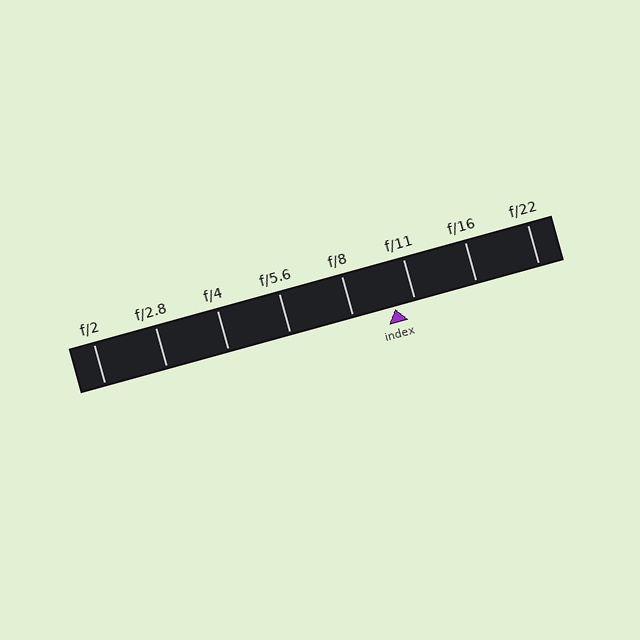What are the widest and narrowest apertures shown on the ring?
The widest aperture shown is f/2 and the narrowest is f/22.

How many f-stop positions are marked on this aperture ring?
There are 8 f-stop positions marked.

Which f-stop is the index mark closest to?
The index mark is closest to f/11.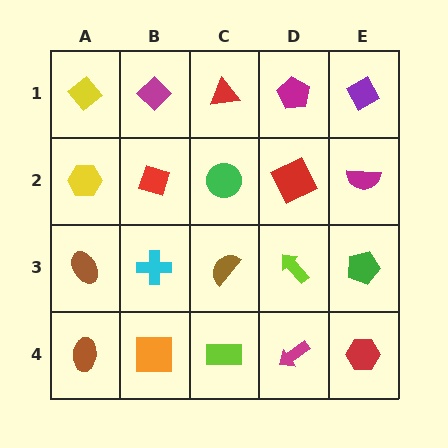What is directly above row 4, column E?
A green pentagon.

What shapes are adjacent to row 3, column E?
A magenta semicircle (row 2, column E), a red hexagon (row 4, column E), a lime arrow (row 3, column D).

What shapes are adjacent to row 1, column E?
A magenta semicircle (row 2, column E), a magenta pentagon (row 1, column D).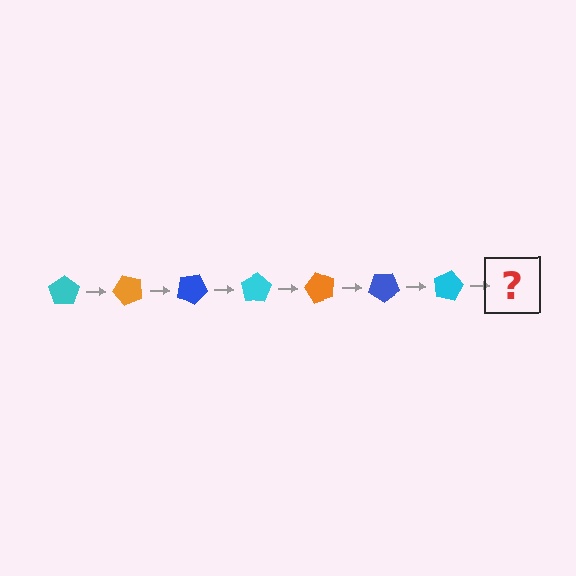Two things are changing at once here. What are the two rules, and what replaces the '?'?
The two rules are that it rotates 50 degrees each step and the color cycles through cyan, orange, and blue. The '?' should be an orange pentagon, rotated 350 degrees from the start.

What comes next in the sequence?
The next element should be an orange pentagon, rotated 350 degrees from the start.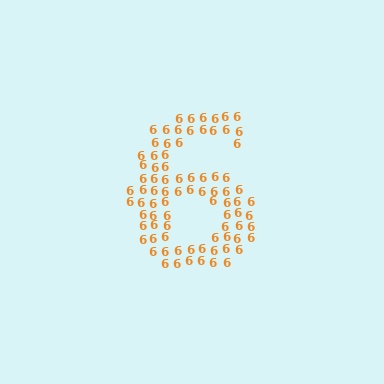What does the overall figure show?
The overall figure shows the digit 6.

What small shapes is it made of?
It is made of small digit 6's.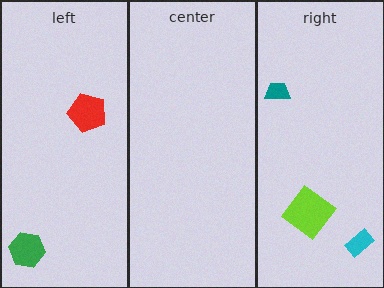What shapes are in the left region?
The green hexagon, the red pentagon.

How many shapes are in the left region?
2.